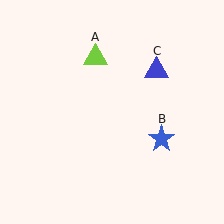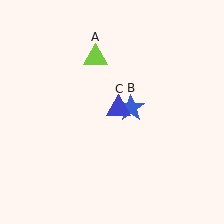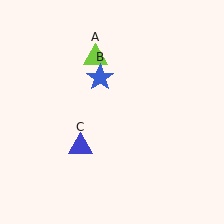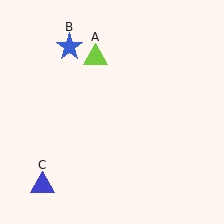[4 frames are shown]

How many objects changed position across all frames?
2 objects changed position: blue star (object B), blue triangle (object C).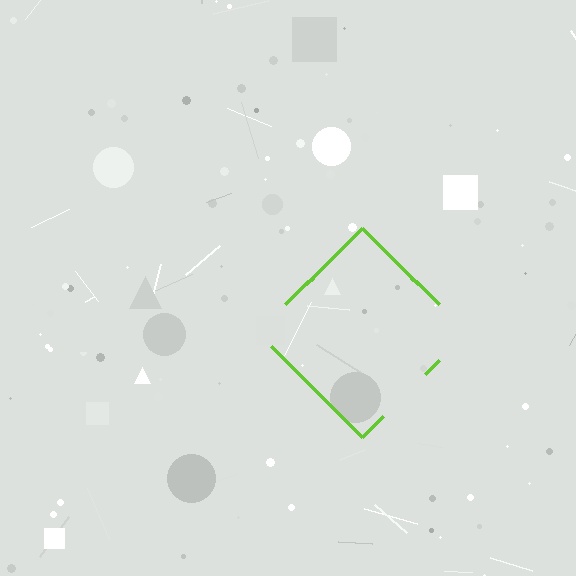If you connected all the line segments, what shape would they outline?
They would outline a diamond.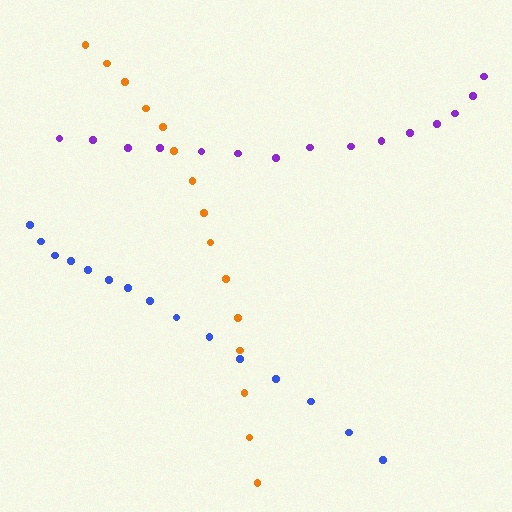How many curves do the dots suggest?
There are 3 distinct paths.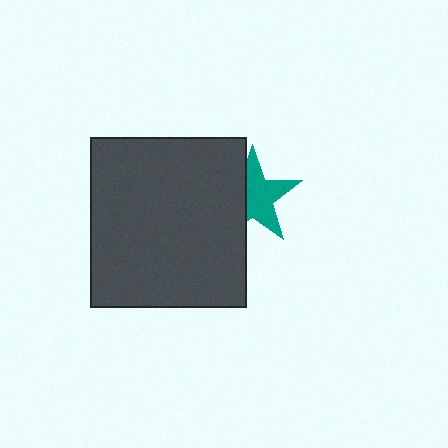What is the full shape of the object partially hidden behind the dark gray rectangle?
The partially hidden object is a teal star.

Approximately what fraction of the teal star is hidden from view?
Roughly 40% of the teal star is hidden behind the dark gray rectangle.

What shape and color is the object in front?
The object in front is a dark gray rectangle.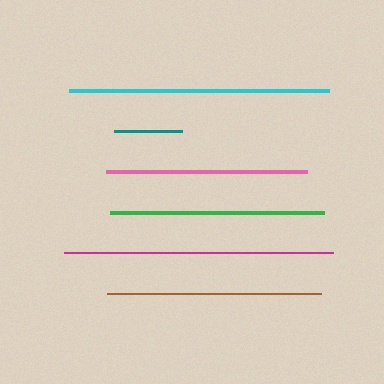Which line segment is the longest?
The magenta line is the longest at approximately 268 pixels.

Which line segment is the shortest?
The teal line is the shortest at approximately 68 pixels.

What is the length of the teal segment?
The teal segment is approximately 68 pixels long.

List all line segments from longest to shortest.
From longest to shortest: magenta, cyan, green, brown, pink, teal.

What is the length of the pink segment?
The pink segment is approximately 201 pixels long.